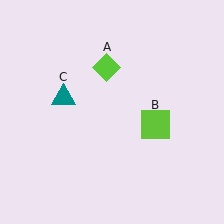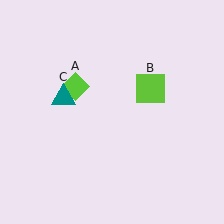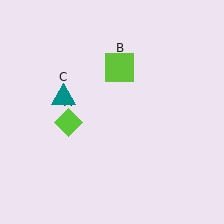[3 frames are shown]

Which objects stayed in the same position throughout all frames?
Teal triangle (object C) remained stationary.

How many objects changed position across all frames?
2 objects changed position: lime diamond (object A), lime square (object B).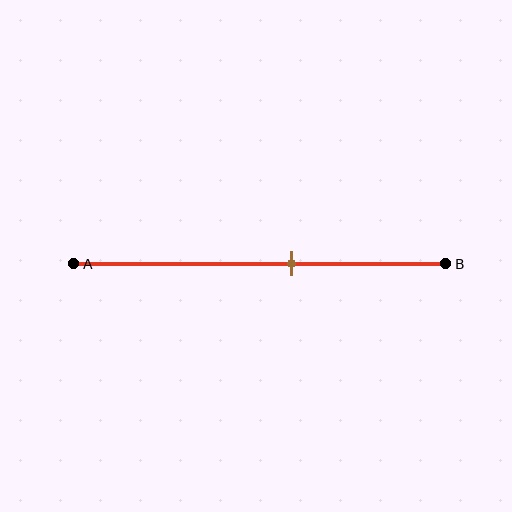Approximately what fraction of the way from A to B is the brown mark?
The brown mark is approximately 60% of the way from A to B.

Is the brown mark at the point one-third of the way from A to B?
No, the mark is at about 60% from A, not at the 33% one-third point.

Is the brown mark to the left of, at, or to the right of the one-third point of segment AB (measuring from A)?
The brown mark is to the right of the one-third point of segment AB.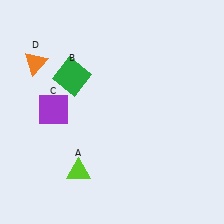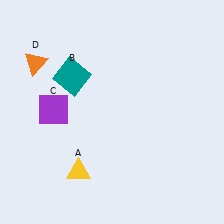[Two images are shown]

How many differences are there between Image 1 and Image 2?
There are 2 differences between the two images.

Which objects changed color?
A changed from lime to yellow. B changed from green to teal.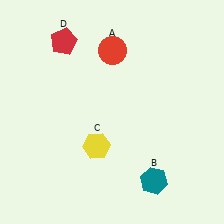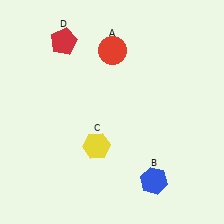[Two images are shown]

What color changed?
The hexagon (B) changed from teal in Image 1 to blue in Image 2.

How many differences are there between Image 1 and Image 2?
There is 1 difference between the two images.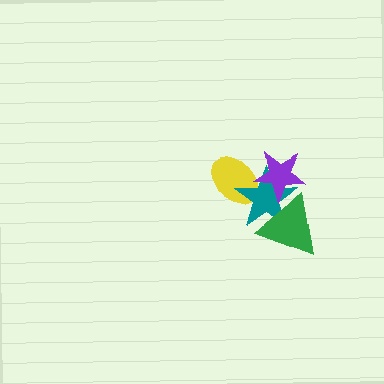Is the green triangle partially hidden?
No, no other shape covers it.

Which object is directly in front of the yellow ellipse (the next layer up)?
The teal star is directly in front of the yellow ellipse.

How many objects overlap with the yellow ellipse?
2 objects overlap with the yellow ellipse.